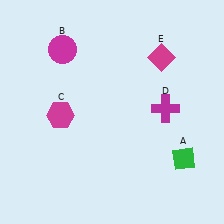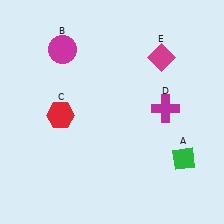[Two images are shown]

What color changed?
The hexagon (C) changed from magenta in Image 1 to red in Image 2.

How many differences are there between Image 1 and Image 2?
There is 1 difference between the two images.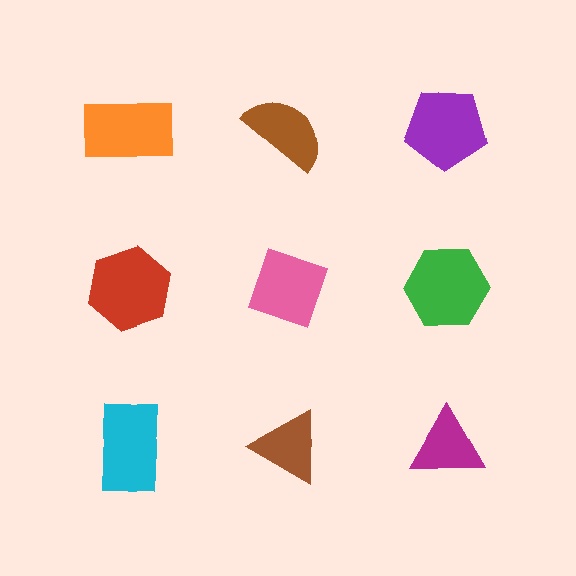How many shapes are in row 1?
3 shapes.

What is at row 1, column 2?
A brown semicircle.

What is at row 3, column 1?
A cyan rectangle.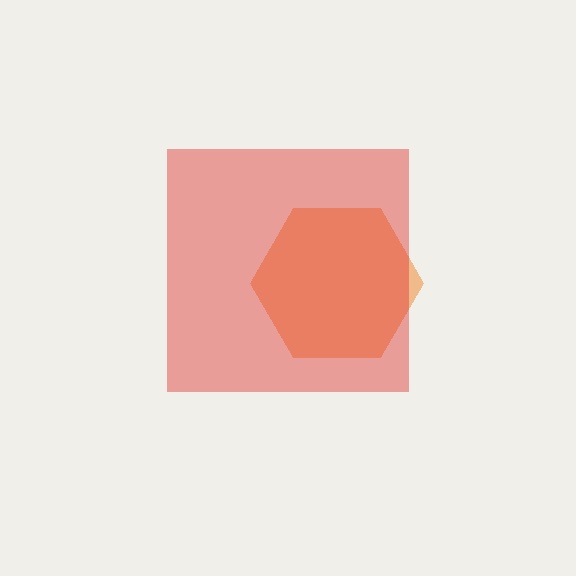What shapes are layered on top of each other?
The layered shapes are: an orange hexagon, a red square.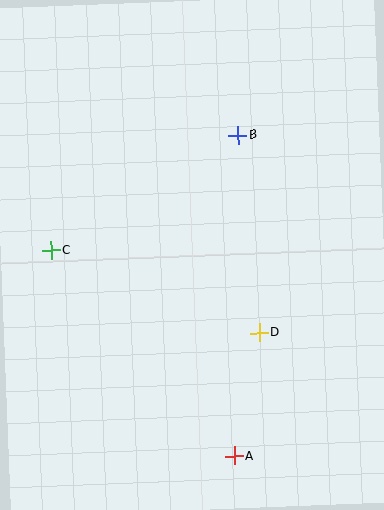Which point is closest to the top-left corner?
Point C is closest to the top-left corner.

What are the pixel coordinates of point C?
Point C is at (51, 250).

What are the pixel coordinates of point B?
Point B is at (238, 135).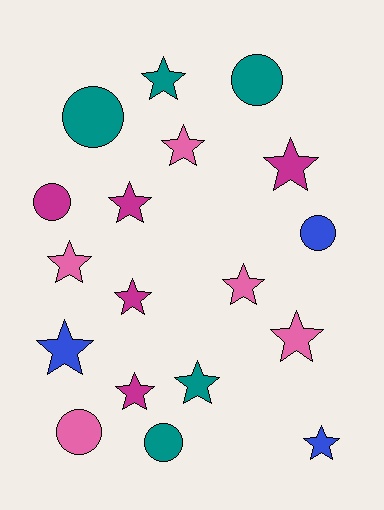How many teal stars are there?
There are 2 teal stars.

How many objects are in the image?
There are 18 objects.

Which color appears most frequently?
Magenta, with 5 objects.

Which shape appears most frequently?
Star, with 12 objects.